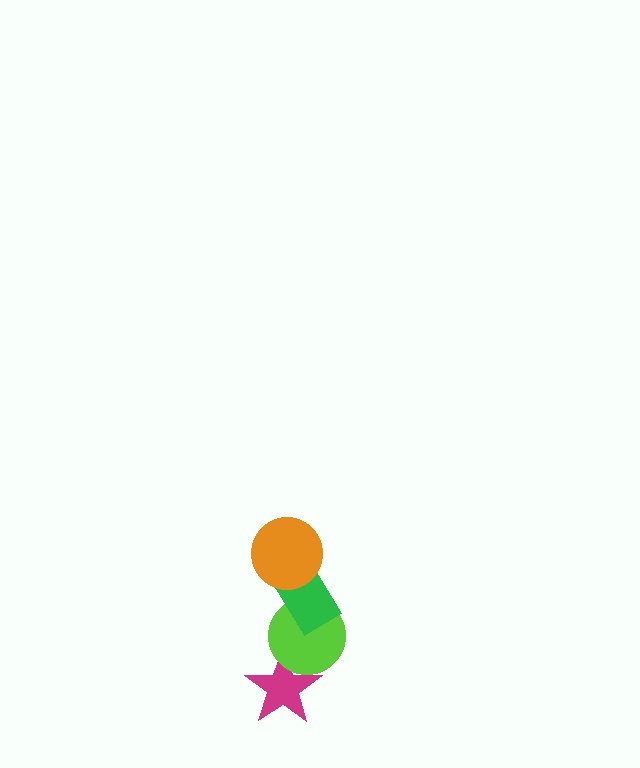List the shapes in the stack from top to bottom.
From top to bottom: the orange circle, the green rectangle, the lime circle, the magenta star.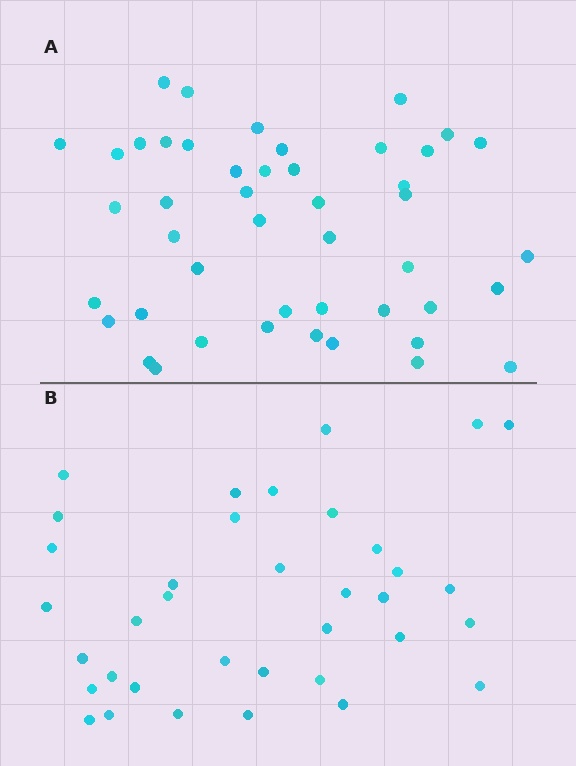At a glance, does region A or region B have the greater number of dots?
Region A (the top region) has more dots.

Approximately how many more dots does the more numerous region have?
Region A has roughly 10 or so more dots than region B.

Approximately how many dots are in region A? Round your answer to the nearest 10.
About 50 dots. (The exact count is 46, which rounds to 50.)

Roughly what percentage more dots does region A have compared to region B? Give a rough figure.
About 30% more.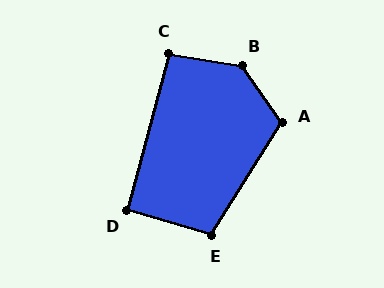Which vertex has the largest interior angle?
B, at approximately 135 degrees.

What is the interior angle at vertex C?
Approximately 96 degrees (obtuse).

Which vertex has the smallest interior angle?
D, at approximately 91 degrees.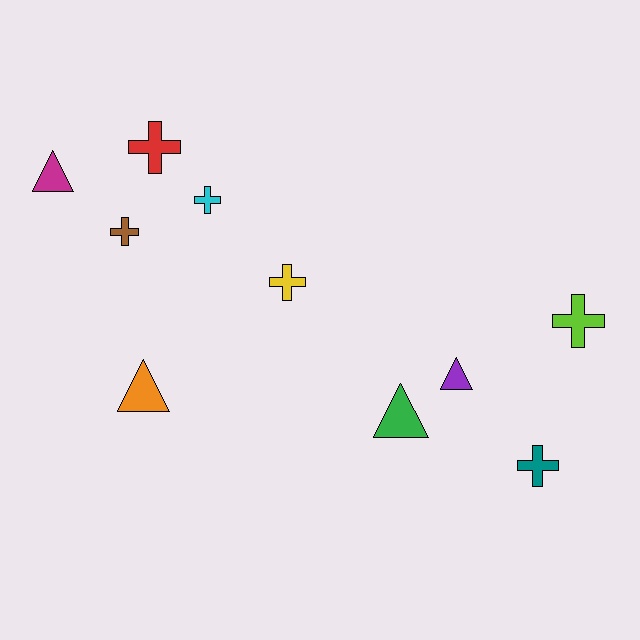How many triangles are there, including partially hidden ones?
There are 4 triangles.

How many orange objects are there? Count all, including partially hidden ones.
There is 1 orange object.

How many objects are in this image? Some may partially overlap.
There are 10 objects.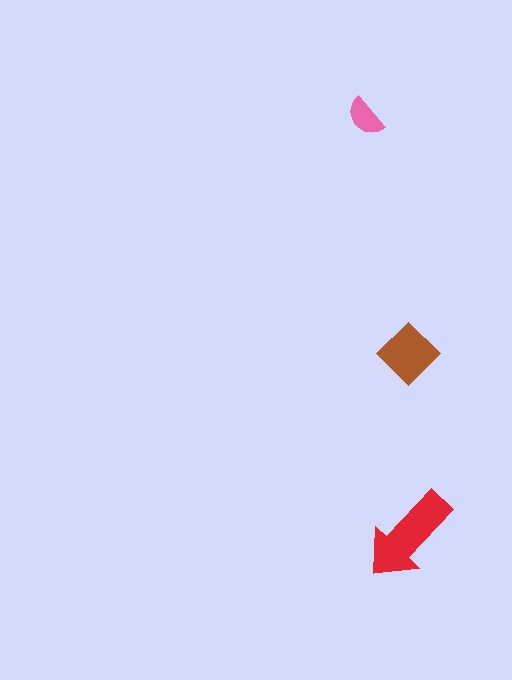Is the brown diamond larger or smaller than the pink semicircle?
Larger.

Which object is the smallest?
The pink semicircle.